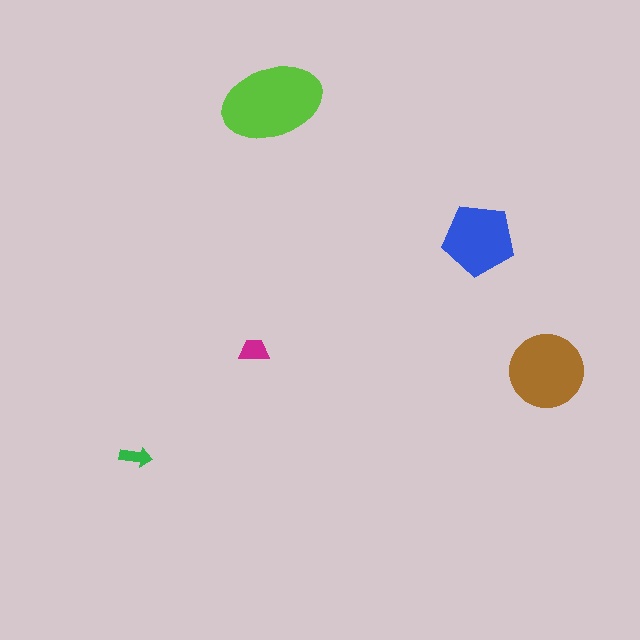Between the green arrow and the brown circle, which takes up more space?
The brown circle.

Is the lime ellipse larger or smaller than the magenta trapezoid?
Larger.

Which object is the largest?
The lime ellipse.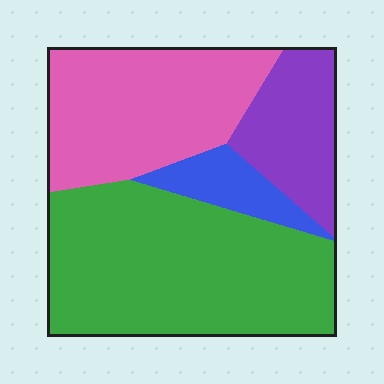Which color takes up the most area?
Green, at roughly 45%.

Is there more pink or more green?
Green.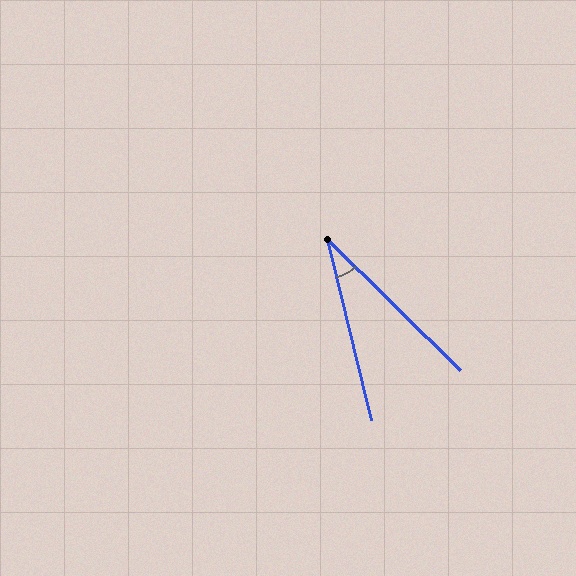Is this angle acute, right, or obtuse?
It is acute.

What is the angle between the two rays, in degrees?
Approximately 32 degrees.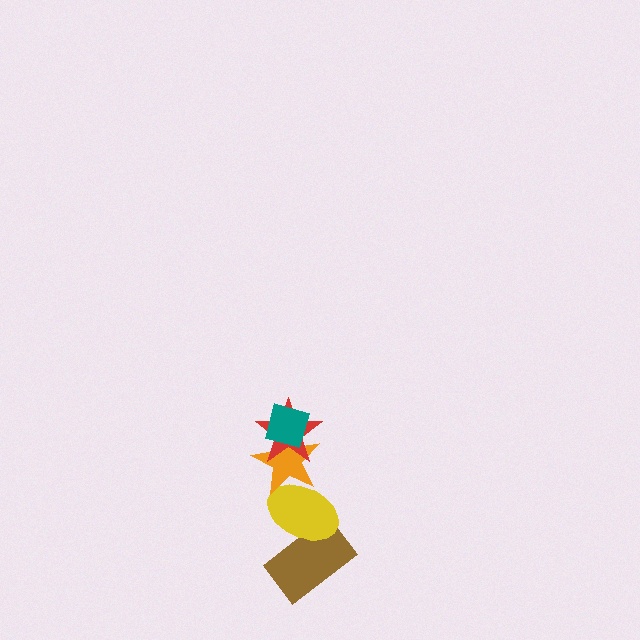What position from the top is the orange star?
The orange star is 3rd from the top.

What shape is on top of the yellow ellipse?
The orange star is on top of the yellow ellipse.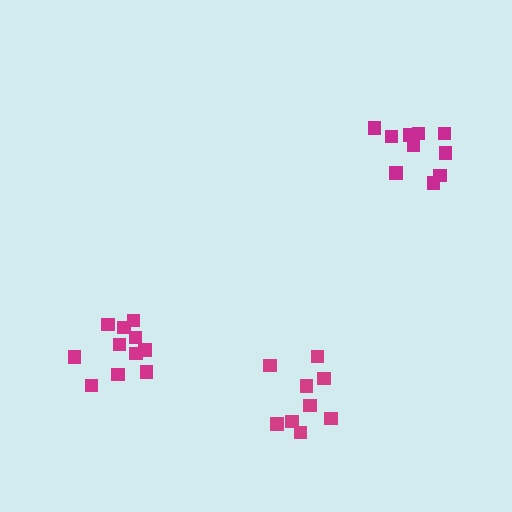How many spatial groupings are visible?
There are 3 spatial groupings.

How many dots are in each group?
Group 1: 11 dots, Group 2: 9 dots, Group 3: 10 dots (30 total).